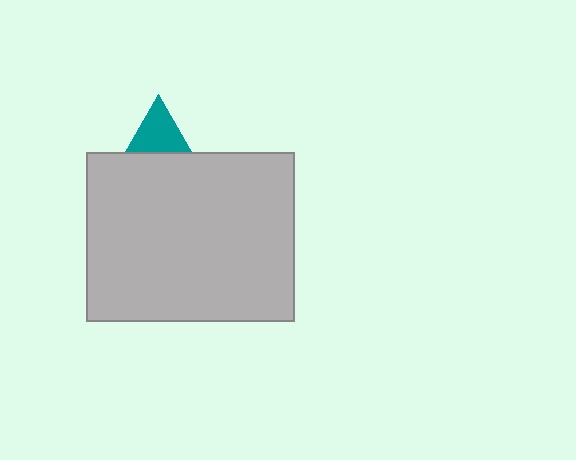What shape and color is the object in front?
The object in front is a light gray rectangle.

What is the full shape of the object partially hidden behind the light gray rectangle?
The partially hidden object is a teal triangle.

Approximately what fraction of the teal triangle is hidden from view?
Roughly 64% of the teal triangle is hidden behind the light gray rectangle.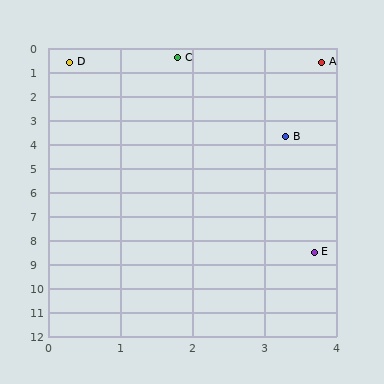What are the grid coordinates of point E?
Point E is at approximately (3.7, 8.5).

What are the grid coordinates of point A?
Point A is at approximately (3.8, 0.6).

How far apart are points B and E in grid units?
Points B and E are about 4.8 grid units apart.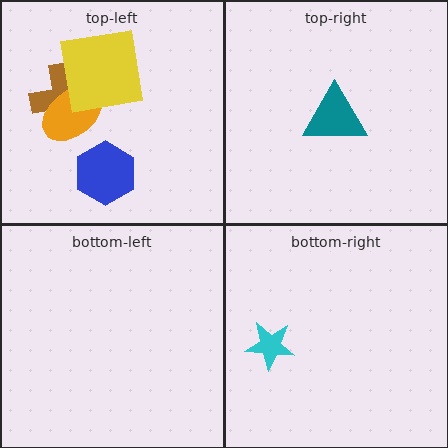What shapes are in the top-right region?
The teal triangle.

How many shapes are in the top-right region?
1.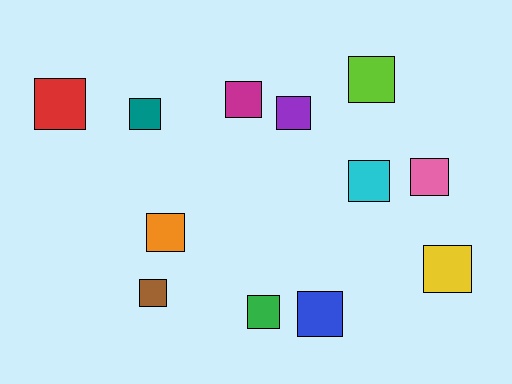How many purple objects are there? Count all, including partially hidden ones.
There is 1 purple object.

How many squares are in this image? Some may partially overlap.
There are 12 squares.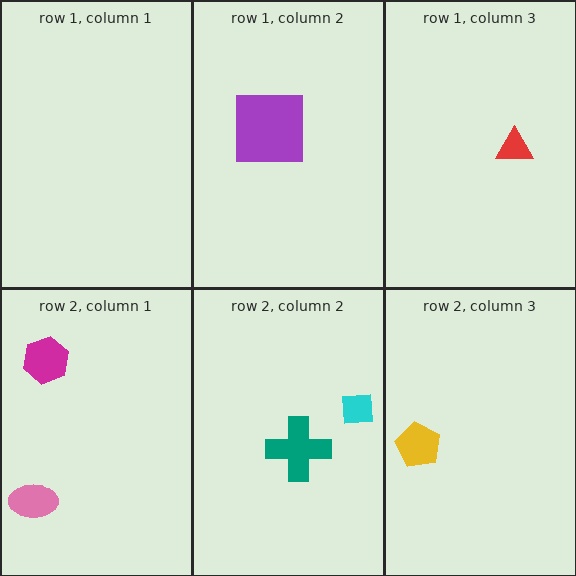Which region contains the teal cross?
The row 2, column 2 region.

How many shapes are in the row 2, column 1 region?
2.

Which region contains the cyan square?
The row 2, column 2 region.